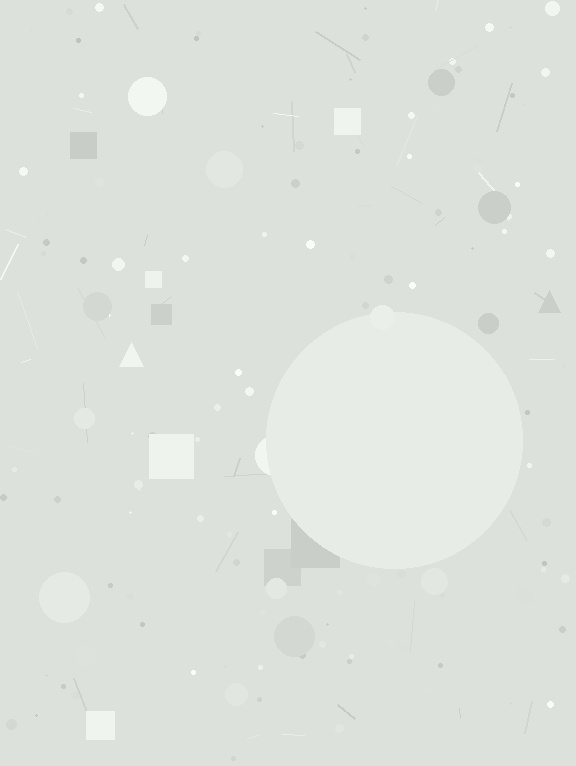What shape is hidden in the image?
A circle is hidden in the image.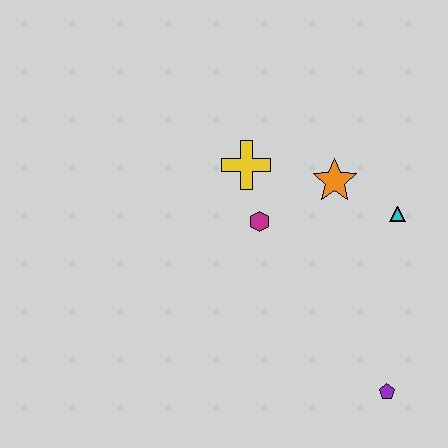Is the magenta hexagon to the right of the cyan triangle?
No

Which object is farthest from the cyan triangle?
The purple pentagon is farthest from the cyan triangle.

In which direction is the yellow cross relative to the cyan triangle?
The yellow cross is to the left of the cyan triangle.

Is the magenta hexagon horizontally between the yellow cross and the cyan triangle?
Yes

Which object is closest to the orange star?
The cyan triangle is closest to the orange star.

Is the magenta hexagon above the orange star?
No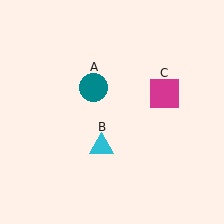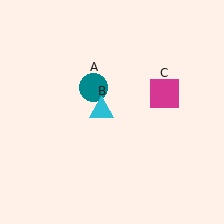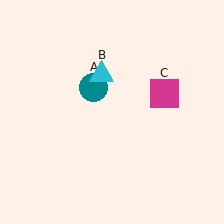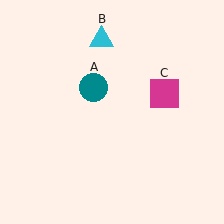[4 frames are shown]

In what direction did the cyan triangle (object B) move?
The cyan triangle (object B) moved up.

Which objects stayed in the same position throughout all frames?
Teal circle (object A) and magenta square (object C) remained stationary.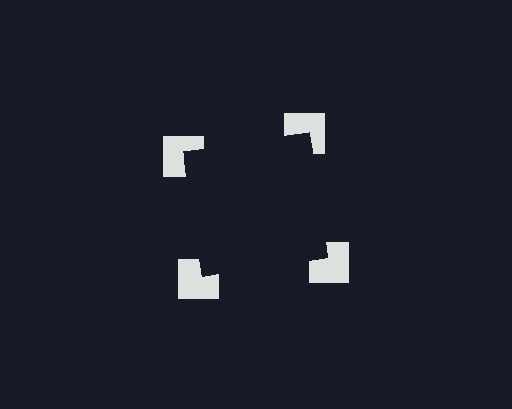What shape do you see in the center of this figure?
An illusory square — its edges are inferred from the aligned wedge cuts in the notched squares, not physically drawn.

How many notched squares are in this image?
There are 4 — one at each vertex of the illusory square.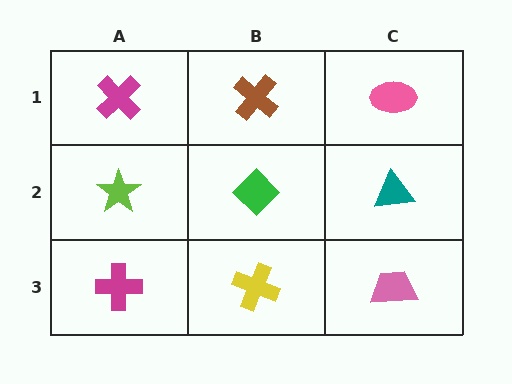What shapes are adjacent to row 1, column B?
A green diamond (row 2, column B), a magenta cross (row 1, column A), a pink ellipse (row 1, column C).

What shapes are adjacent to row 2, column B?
A brown cross (row 1, column B), a yellow cross (row 3, column B), a lime star (row 2, column A), a teal triangle (row 2, column C).